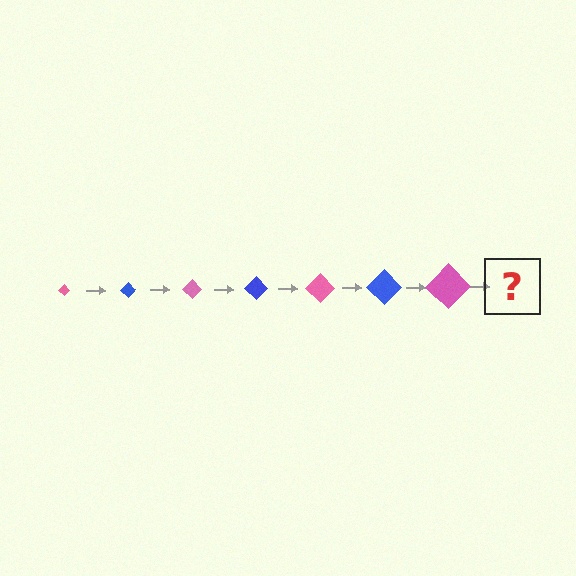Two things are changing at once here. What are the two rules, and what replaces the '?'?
The two rules are that the diamond grows larger each step and the color cycles through pink and blue. The '?' should be a blue diamond, larger than the previous one.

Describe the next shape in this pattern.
It should be a blue diamond, larger than the previous one.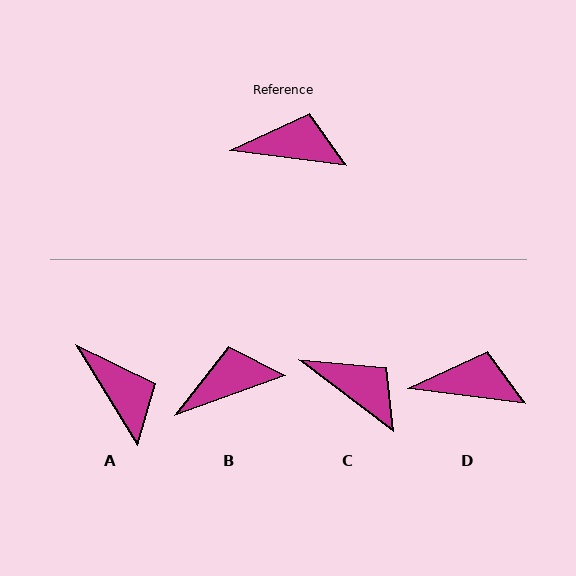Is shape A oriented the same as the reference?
No, it is off by about 51 degrees.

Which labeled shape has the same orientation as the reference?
D.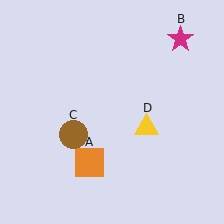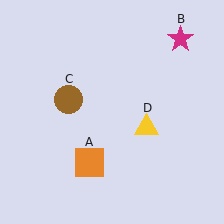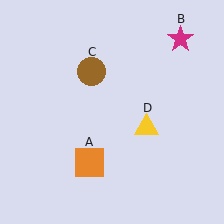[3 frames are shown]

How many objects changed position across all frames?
1 object changed position: brown circle (object C).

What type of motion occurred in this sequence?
The brown circle (object C) rotated clockwise around the center of the scene.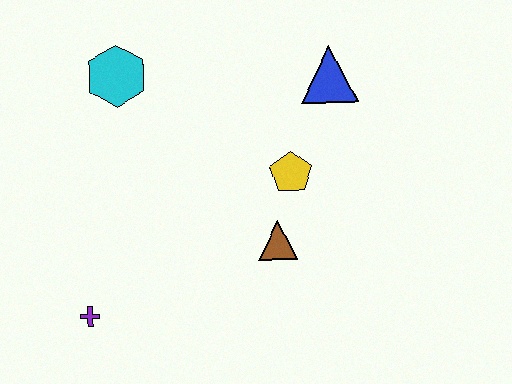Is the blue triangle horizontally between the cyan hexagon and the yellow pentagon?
No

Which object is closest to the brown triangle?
The yellow pentagon is closest to the brown triangle.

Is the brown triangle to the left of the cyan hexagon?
No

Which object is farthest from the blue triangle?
The purple cross is farthest from the blue triangle.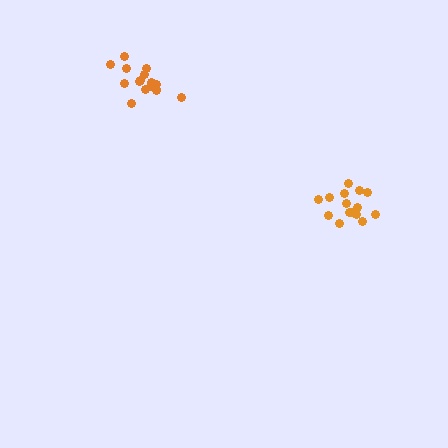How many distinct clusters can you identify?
There are 2 distinct clusters.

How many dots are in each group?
Group 1: 16 dots, Group 2: 16 dots (32 total).